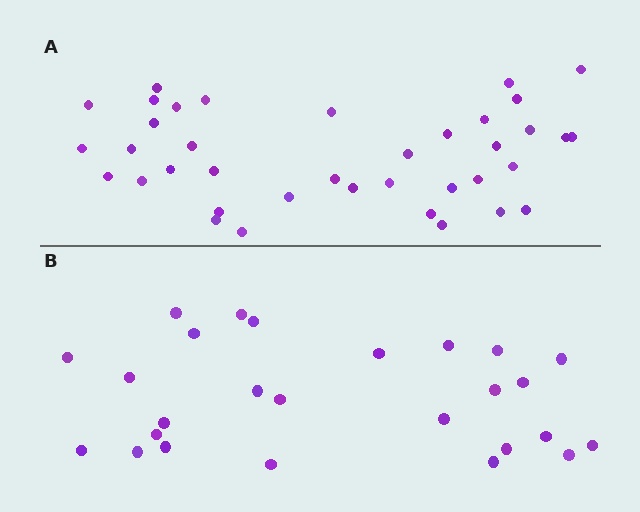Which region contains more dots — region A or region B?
Region A (the top region) has more dots.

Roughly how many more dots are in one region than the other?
Region A has roughly 12 or so more dots than region B.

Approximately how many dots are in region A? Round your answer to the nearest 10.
About 40 dots. (The exact count is 38, which rounds to 40.)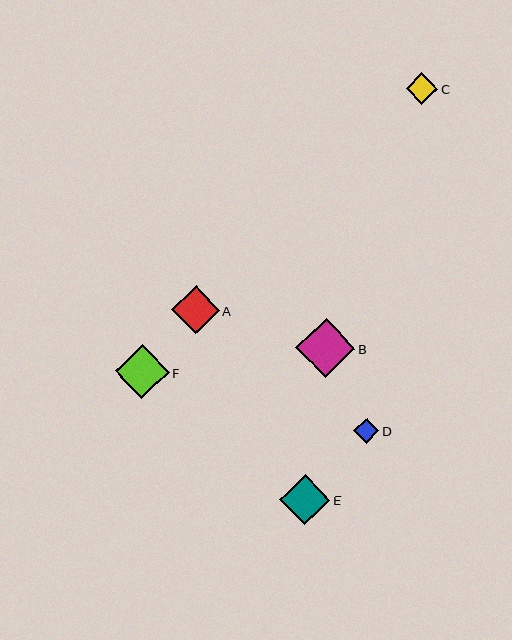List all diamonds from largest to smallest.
From largest to smallest: B, F, E, A, C, D.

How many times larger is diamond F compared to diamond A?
Diamond F is approximately 1.1 times the size of diamond A.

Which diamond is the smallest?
Diamond D is the smallest with a size of approximately 25 pixels.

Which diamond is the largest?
Diamond B is the largest with a size of approximately 59 pixels.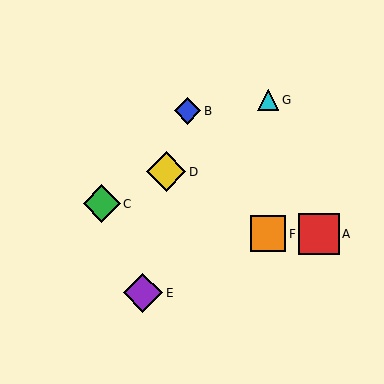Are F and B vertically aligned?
No, F is at x≈268 and B is at x≈188.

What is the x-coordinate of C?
Object C is at x≈102.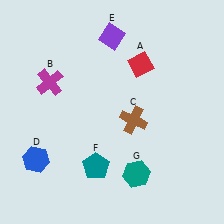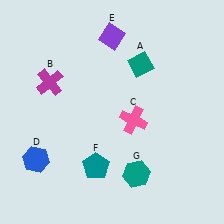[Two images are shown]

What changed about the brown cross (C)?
In Image 1, C is brown. In Image 2, it changed to pink.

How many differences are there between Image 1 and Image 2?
There are 2 differences between the two images.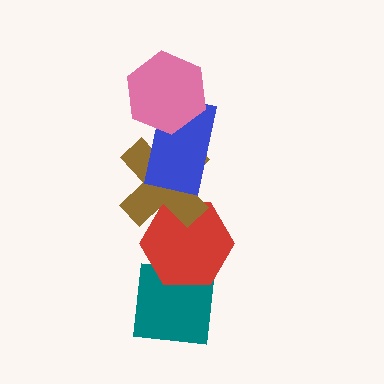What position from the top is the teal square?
The teal square is 5th from the top.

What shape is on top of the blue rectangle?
The pink hexagon is on top of the blue rectangle.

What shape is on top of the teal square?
The red hexagon is on top of the teal square.